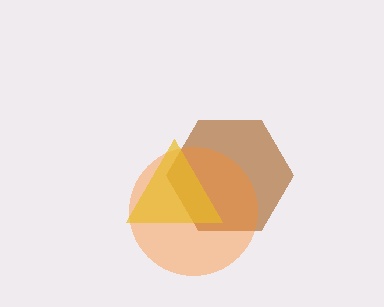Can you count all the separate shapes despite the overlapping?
Yes, there are 3 separate shapes.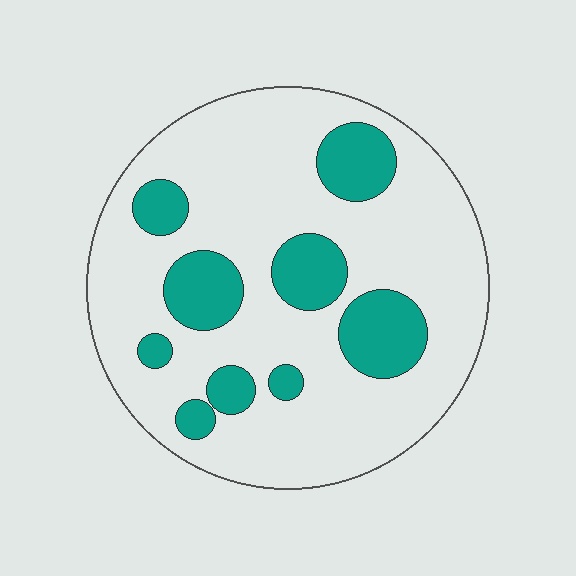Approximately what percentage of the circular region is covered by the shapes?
Approximately 25%.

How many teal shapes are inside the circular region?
9.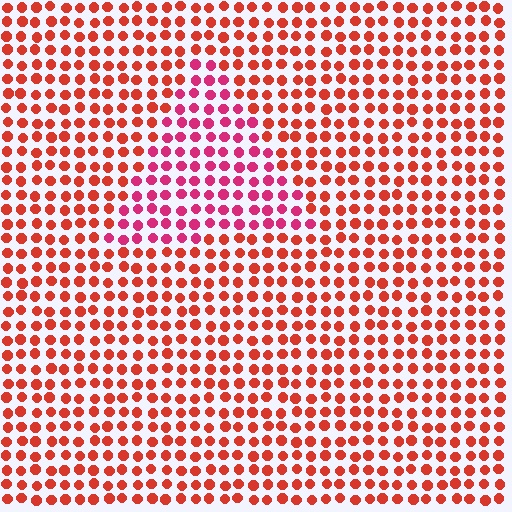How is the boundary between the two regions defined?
The boundary is defined purely by a slight shift in hue (about 32 degrees). Spacing, size, and orientation are identical on both sides.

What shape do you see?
I see a triangle.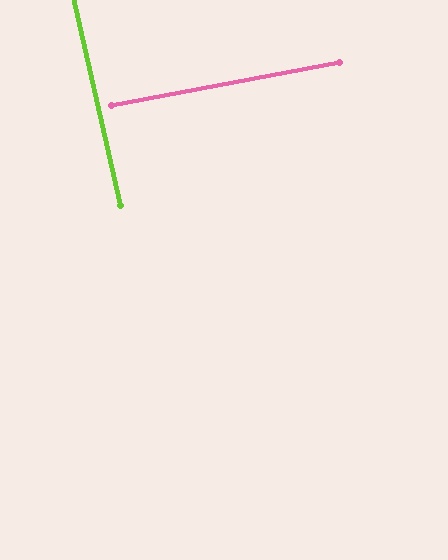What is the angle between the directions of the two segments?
Approximately 88 degrees.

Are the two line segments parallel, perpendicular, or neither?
Perpendicular — they meet at approximately 88°.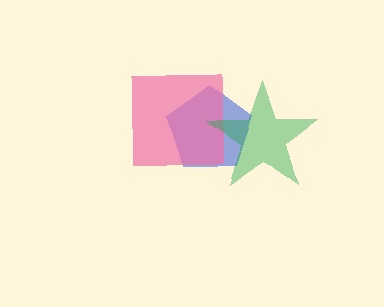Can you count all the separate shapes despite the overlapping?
Yes, there are 3 separate shapes.